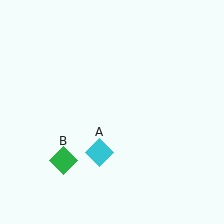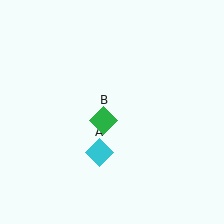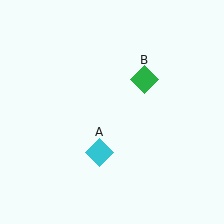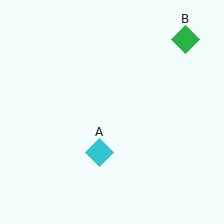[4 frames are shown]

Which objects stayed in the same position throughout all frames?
Cyan diamond (object A) remained stationary.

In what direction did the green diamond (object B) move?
The green diamond (object B) moved up and to the right.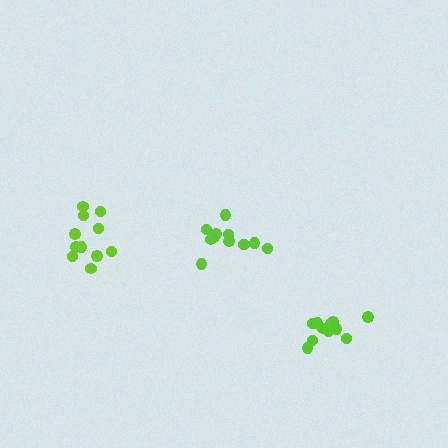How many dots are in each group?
Group 1: 12 dots, Group 2: 11 dots, Group 3: 12 dots (35 total).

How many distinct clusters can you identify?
There are 3 distinct clusters.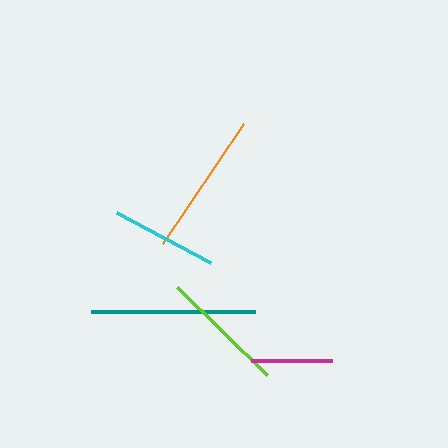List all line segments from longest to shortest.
From longest to shortest: teal, orange, lime, cyan, magenta.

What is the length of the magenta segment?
The magenta segment is approximately 81 pixels long.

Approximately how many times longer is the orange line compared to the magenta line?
The orange line is approximately 1.8 times the length of the magenta line.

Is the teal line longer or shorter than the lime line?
The teal line is longer than the lime line.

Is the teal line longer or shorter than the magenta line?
The teal line is longer than the magenta line.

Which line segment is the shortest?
The magenta line is the shortest at approximately 81 pixels.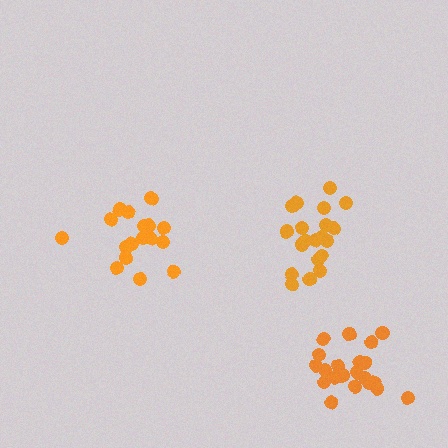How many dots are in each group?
Group 1: 17 dots, Group 2: 21 dots, Group 3: 20 dots (58 total).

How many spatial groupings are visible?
There are 3 spatial groupings.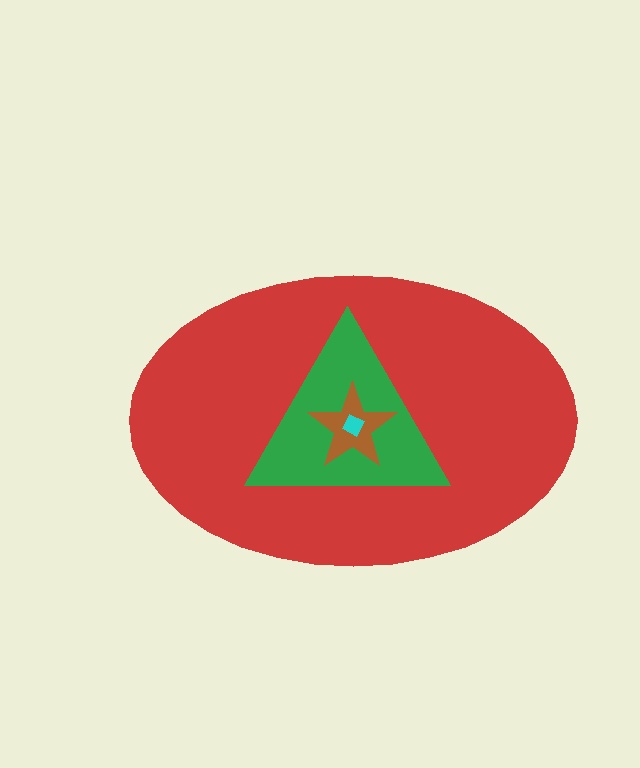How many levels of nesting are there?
4.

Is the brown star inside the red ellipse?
Yes.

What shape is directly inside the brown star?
The cyan diamond.